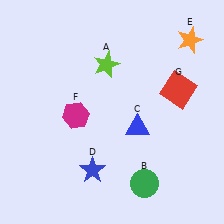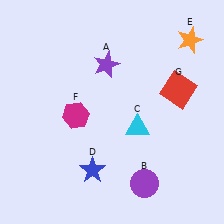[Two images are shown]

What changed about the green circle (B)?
In Image 1, B is green. In Image 2, it changed to purple.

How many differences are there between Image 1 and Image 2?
There are 3 differences between the two images.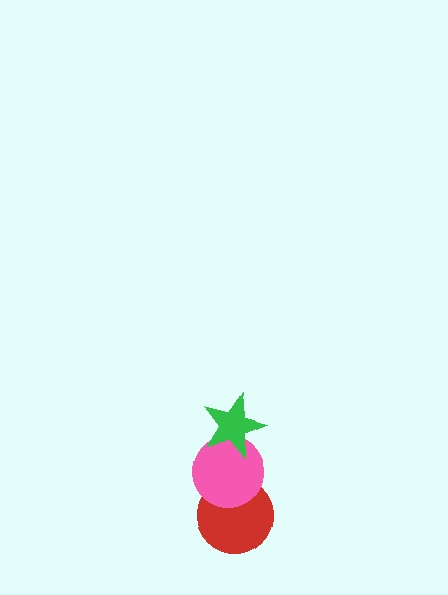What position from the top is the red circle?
The red circle is 3rd from the top.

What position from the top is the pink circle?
The pink circle is 2nd from the top.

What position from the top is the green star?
The green star is 1st from the top.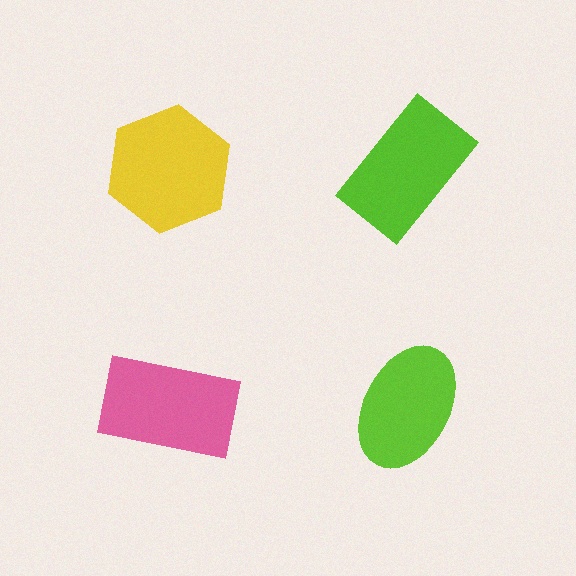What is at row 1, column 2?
A lime rectangle.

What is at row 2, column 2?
A lime ellipse.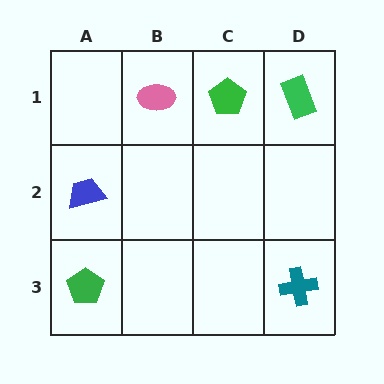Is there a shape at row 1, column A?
No, that cell is empty.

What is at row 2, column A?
A blue trapezoid.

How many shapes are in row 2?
1 shape.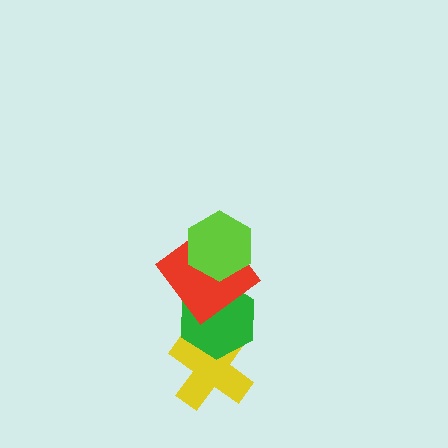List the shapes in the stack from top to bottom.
From top to bottom: the lime hexagon, the red diamond, the green hexagon, the yellow cross.